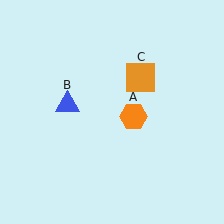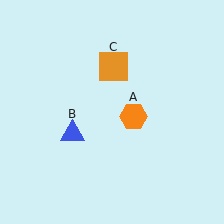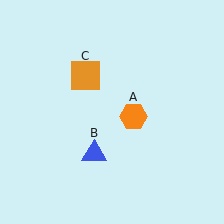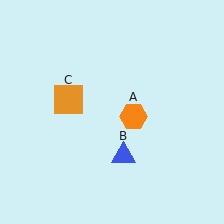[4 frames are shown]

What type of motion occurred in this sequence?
The blue triangle (object B), orange square (object C) rotated counterclockwise around the center of the scene.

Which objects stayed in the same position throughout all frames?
Orange hexagon (object A) remained stationary.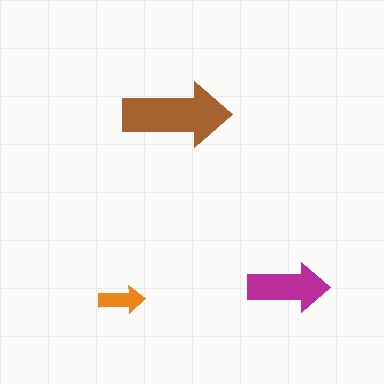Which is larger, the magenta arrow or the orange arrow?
The magenta one.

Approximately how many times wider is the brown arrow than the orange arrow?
About 2.5 times wider.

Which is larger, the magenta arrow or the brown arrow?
The brown one.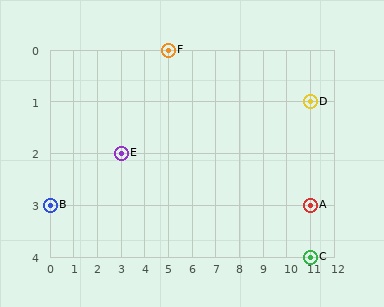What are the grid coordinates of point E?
Point E is at grid coordinates (3, 2).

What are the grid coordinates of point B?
Point B is at grid coordinates (0, 3).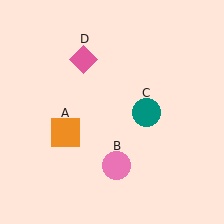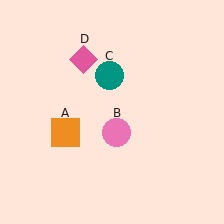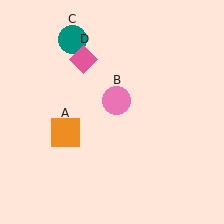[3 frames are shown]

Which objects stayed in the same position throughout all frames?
Orange square (object A) and pink diamond (object D) remained stationary.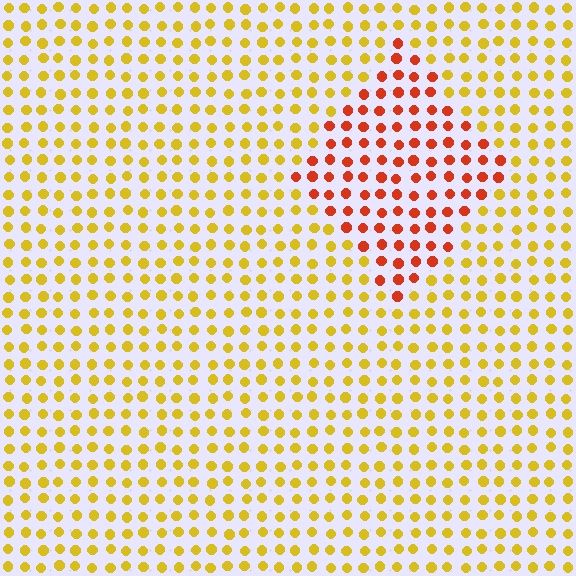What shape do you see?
I see a diamond.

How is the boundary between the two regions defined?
The boundary is defined purely by a slight shift in hue (about 44 degrees). Spacing, size, and orientation are identical on both sides.